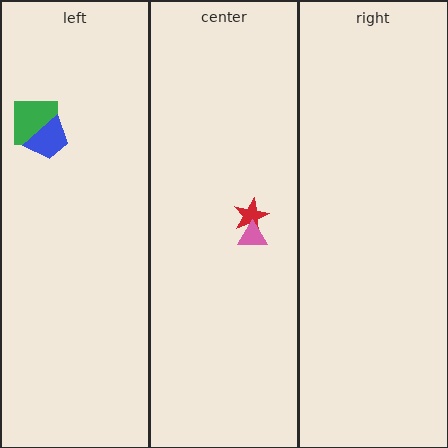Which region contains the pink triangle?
The center region.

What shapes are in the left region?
The green square, the blue trapezoid.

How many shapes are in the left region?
2.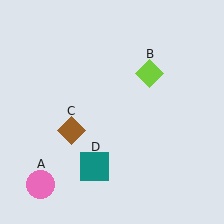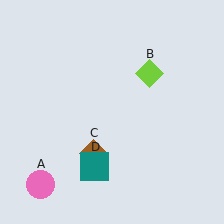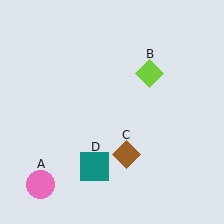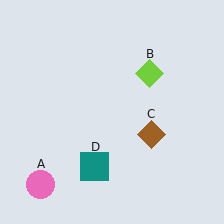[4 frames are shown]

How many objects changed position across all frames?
1 object changed position: brown diamond (object C).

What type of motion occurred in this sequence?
The brown diamond (object C) rotated counterclockwise around the center of the scene.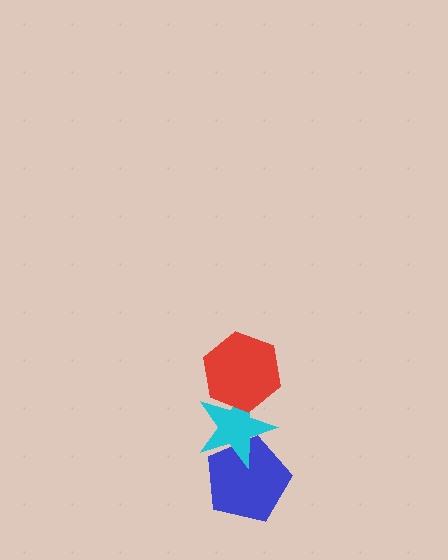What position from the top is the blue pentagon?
The blue pentagon is 3rd from the top.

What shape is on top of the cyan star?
The red hexagon is on top of the cyan star.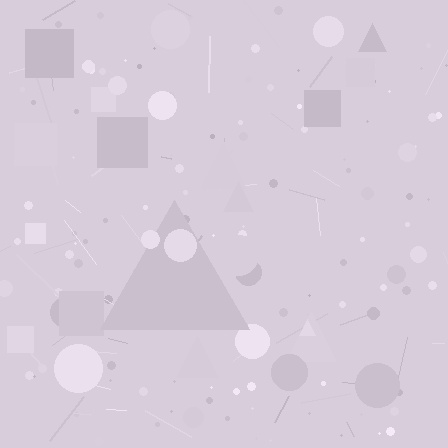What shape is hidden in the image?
A triangle is hidden in the image.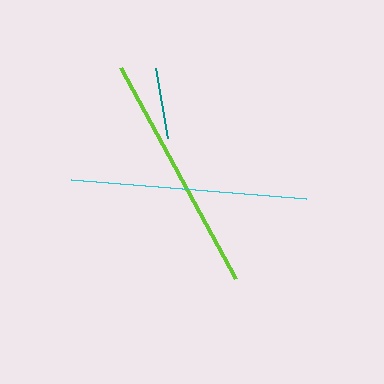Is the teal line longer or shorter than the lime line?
The lime line is longer than the teal line.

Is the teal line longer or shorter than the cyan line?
The cyan line is longer than the teal line.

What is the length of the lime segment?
The lime segment is approximately 240 pixels long.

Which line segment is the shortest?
The teal line is the shortest at approximately 71 pixels.